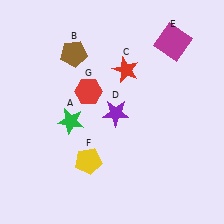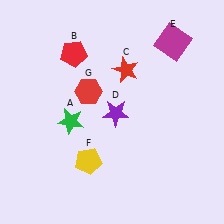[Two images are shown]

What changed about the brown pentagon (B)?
In Image 1, B is brown. In Image 2, it changed to red.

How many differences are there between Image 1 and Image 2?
There is 1 difference between the two images.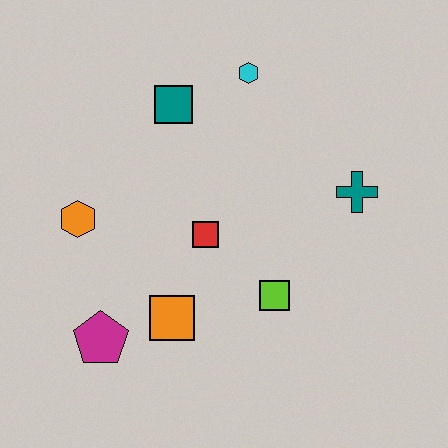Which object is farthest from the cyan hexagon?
The magenta pentagon is farthest from the cyan hexagon.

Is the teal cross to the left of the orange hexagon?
No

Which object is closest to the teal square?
The cyan hexagon is closest to the teal square.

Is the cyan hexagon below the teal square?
No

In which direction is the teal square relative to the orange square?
The teal square is above the orange square.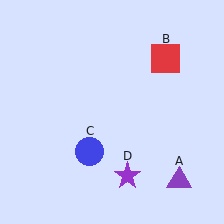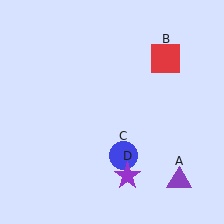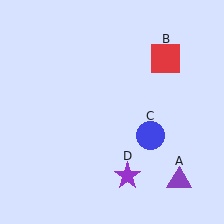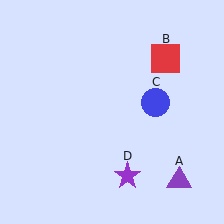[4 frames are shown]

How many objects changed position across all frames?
1 object changed position: blue circle (object C).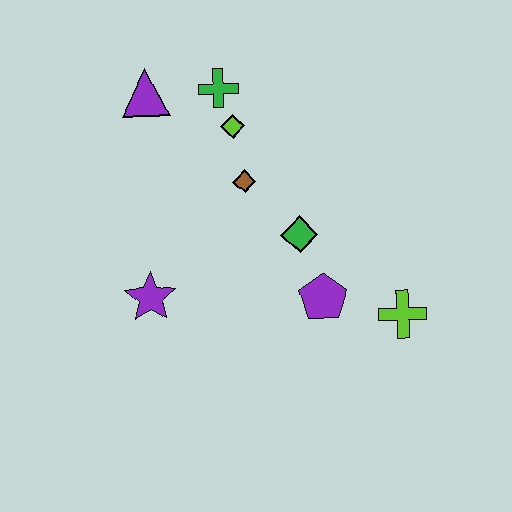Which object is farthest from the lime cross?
The purple triangle is farthest from the lime cross.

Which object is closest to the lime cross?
The purple pentagon is closest to the lime cross.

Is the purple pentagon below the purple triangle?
Yes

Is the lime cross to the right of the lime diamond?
Yes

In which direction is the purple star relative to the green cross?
The purple star is below the green cross.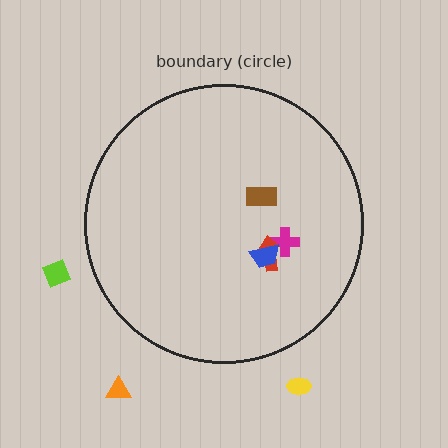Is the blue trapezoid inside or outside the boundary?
Inside.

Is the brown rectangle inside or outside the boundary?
Inside.